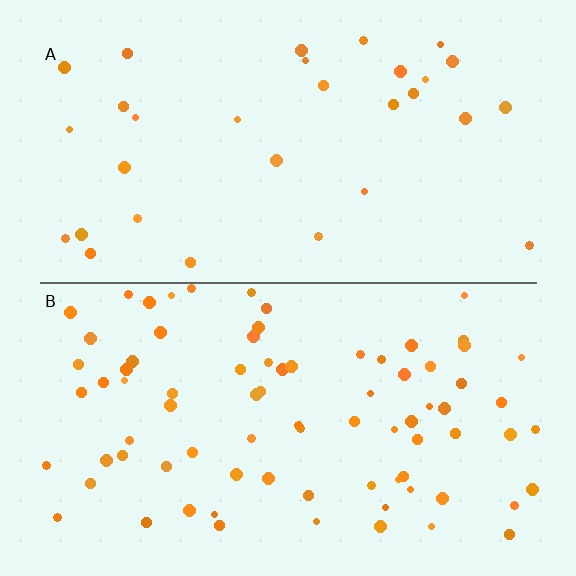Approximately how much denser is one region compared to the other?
Approximately 2.6× — region B over region A.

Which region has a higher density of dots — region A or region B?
B (the bottom).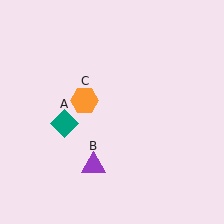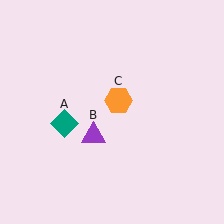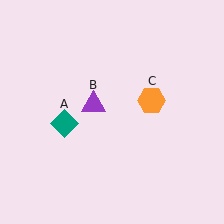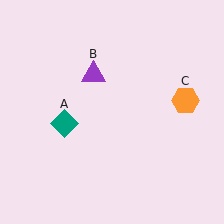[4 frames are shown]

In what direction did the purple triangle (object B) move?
The purple triangle (object B) moved up.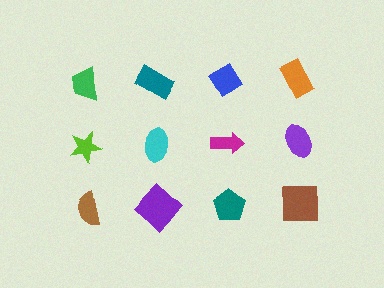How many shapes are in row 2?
4 shapes.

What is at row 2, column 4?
A purple ellipse.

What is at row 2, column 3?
A magenta arrow.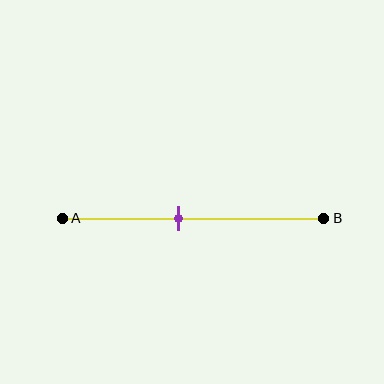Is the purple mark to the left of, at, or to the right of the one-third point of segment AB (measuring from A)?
The purple mark is to the right of the one-third point of segment AB.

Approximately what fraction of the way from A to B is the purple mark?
The purple mark is approximately 45% of the way from A to B.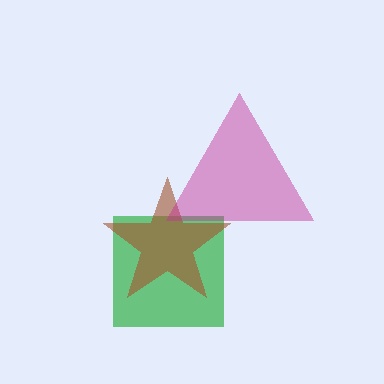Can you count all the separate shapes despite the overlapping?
Yes, there are 3 separate shapes.